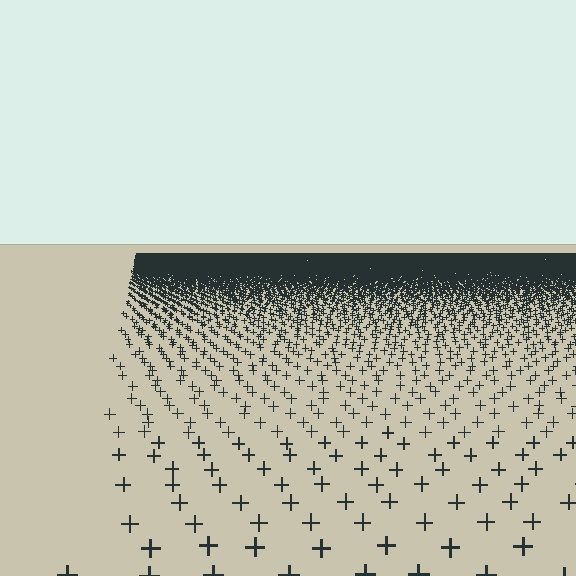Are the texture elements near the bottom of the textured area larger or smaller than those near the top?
Larger. Near the bottom, elements are closer to the viewer and appear at a bigger on-screen size.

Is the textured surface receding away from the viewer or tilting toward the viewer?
The surface is receding away from the viewer. Texture elements get smaller and denser toward the top.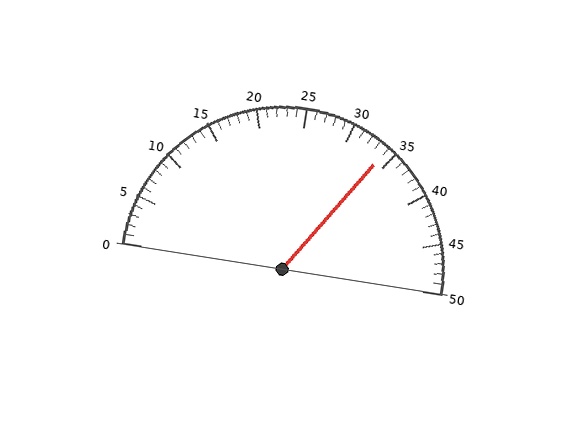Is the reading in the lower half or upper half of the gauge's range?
The reading is in the upper half of the range (0 to 50).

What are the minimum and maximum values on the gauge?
The gauge ranges from 0 to 50.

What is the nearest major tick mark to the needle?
The nearest major tick mark is 35.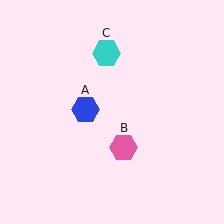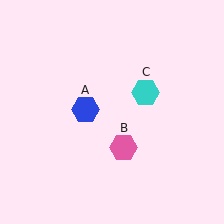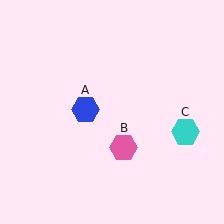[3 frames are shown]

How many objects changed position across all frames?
1 object changed position: cyan hexagon (object C).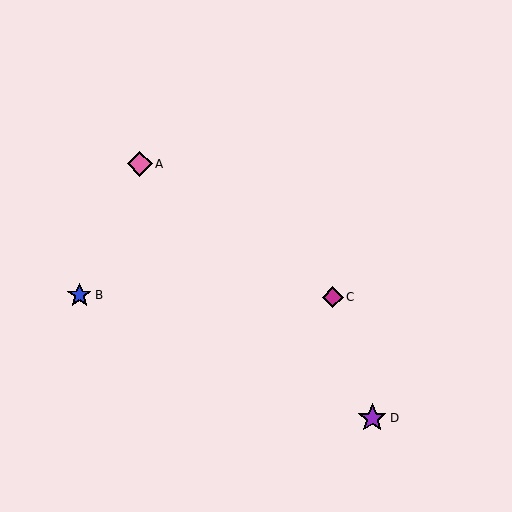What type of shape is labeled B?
Shape B is a blue star.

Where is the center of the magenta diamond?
The center of the magenta diamond is at (333, 297).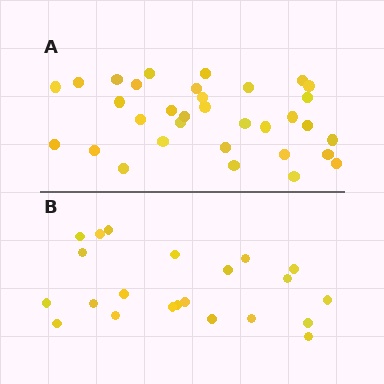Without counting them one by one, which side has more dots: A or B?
Region A (the top region) has more dots.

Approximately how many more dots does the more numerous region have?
Region A has roughly 12 or so more dots than region B.